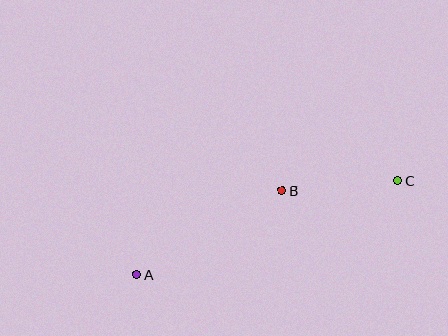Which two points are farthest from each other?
Points A and C are farthest from each other.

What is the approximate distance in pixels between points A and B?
The distance between A and B is approximately 168 pixels.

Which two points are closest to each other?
Points B and C are closest to each other.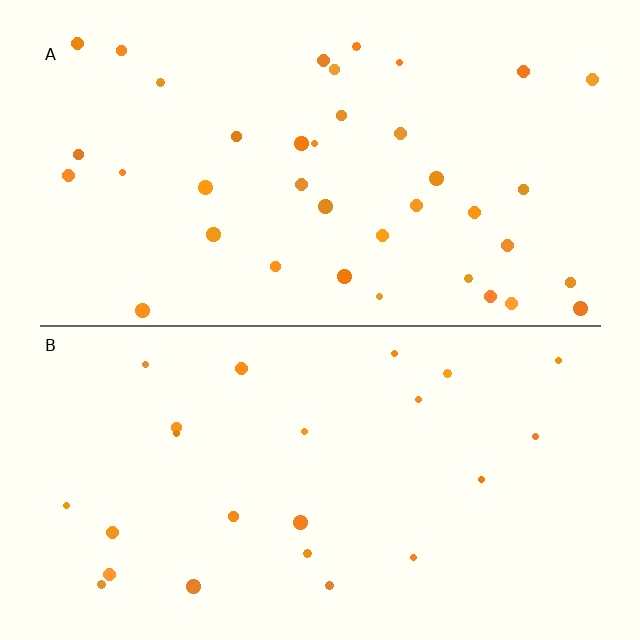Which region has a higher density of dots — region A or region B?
A (the top).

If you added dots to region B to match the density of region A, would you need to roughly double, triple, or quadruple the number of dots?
Approximately double.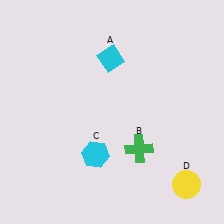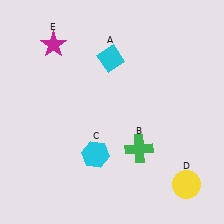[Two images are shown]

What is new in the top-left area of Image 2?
A magenta star (E) was added in the top-left area of Image 2.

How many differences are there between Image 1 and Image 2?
There is 1 difference between the two images.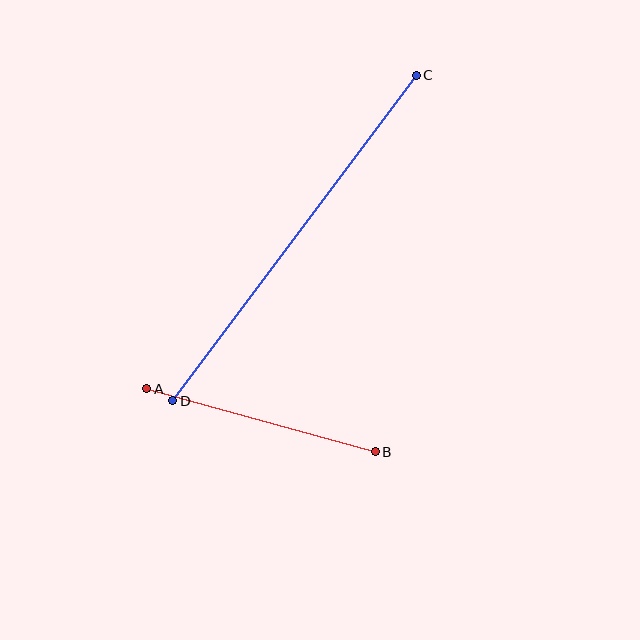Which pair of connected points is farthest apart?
Points C and D are farthest apart.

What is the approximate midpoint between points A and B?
The midpoint is at approximately (261, 420) pixels.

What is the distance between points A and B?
The distance is approximately 237 pixels.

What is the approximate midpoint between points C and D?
The midpoint is at approximately (294, 238) pixels.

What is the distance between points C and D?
The distance is approximately 407 pixels.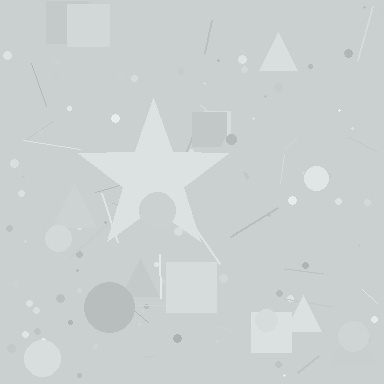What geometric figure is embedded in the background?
A star is embedded in the background.